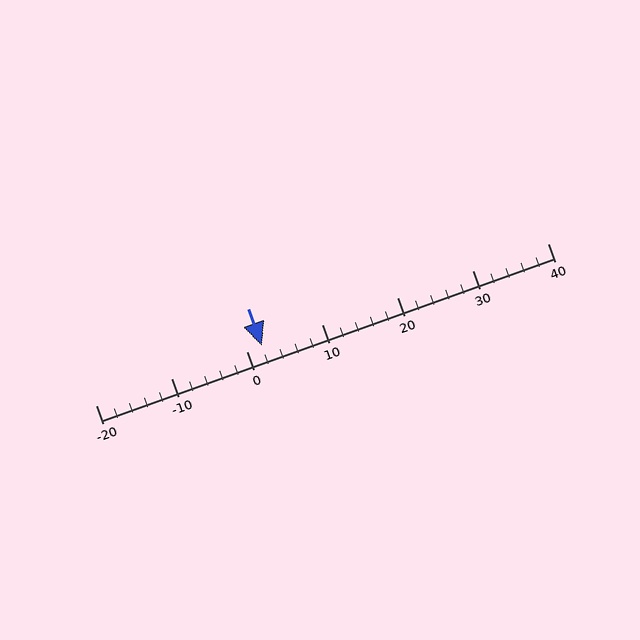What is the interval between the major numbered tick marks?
The major tick marks are spaced 10 units apart.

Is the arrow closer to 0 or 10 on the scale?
The arrow is closer to 0.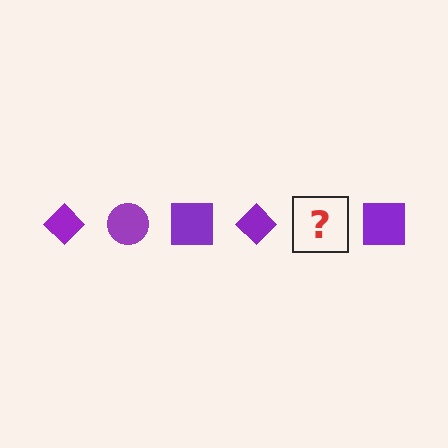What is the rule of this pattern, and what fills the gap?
The rule is that the pattern cycles through diamond, circle, square shapes in purple. The gap should be filled with a purple circle.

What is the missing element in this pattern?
The missing element is a purple circle.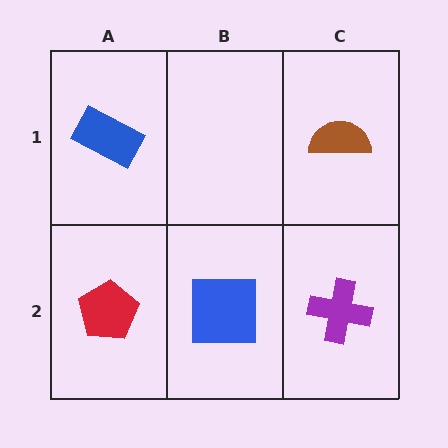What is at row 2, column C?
A purple cross.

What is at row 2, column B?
A blue square.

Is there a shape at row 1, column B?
No, that cell is empty.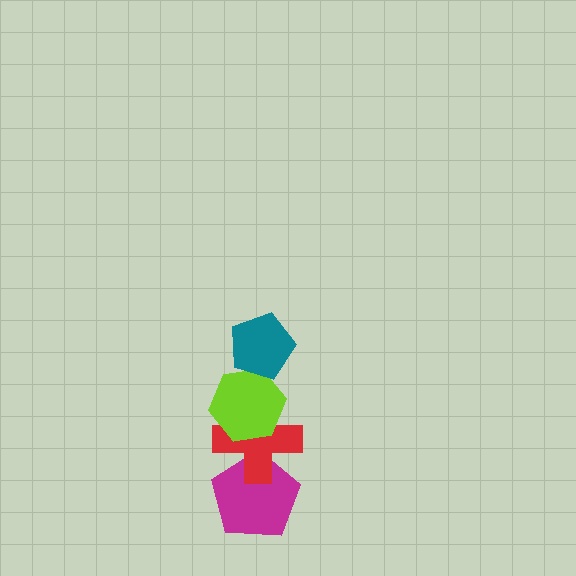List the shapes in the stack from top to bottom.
From top to bottom: the teal pentagon, the lime hexagon, the red cross, the magenta pentagon.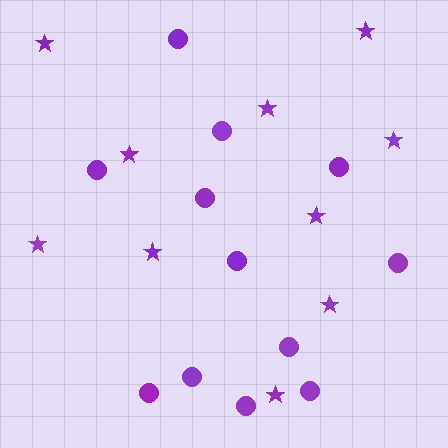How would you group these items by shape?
There are 2 groups: one group of stars (10) and one group of circles (12).